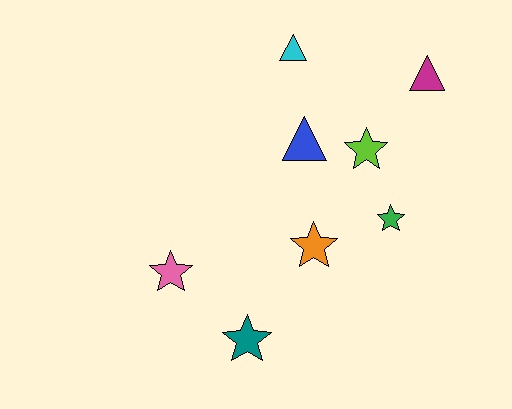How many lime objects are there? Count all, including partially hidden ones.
There is 1 lime object.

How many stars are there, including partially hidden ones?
There are 5 stars.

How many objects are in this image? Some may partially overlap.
There are 8 objects.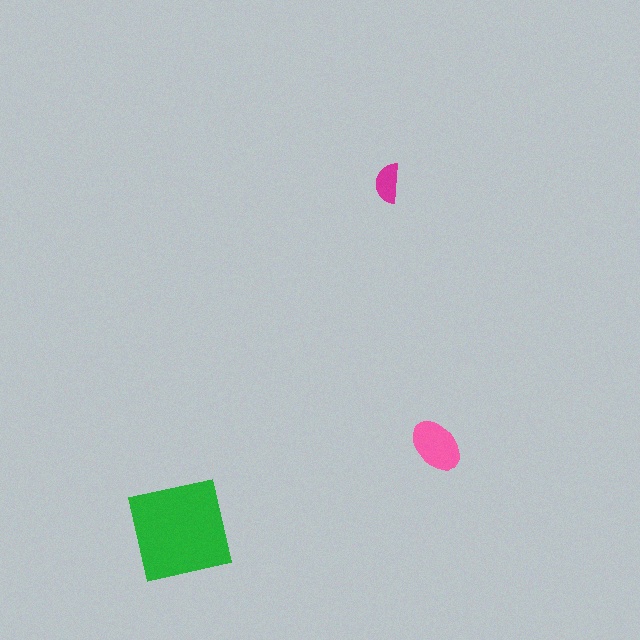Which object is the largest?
The green square.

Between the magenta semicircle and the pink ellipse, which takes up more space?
The pink ellipse.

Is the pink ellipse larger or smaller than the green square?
Smaller.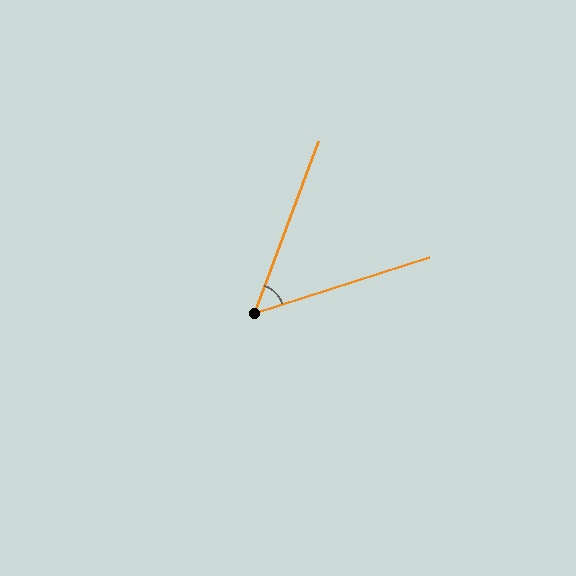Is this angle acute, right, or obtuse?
It is acute.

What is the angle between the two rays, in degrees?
Approximately 52 degrees.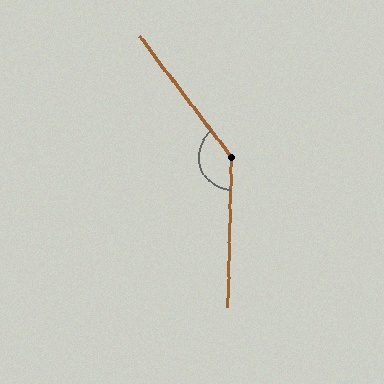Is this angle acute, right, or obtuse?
It is obtuse.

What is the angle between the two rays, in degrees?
Approximately 141 degrees.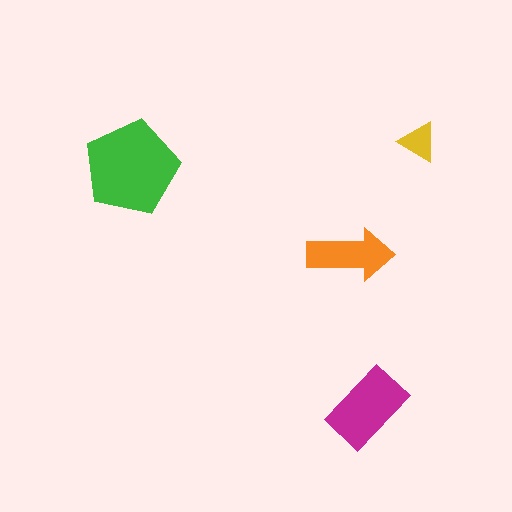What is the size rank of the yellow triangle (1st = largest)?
4th.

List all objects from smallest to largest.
The yellow triangle, the orange arrow, the magenta rectangle, the green pentagon.